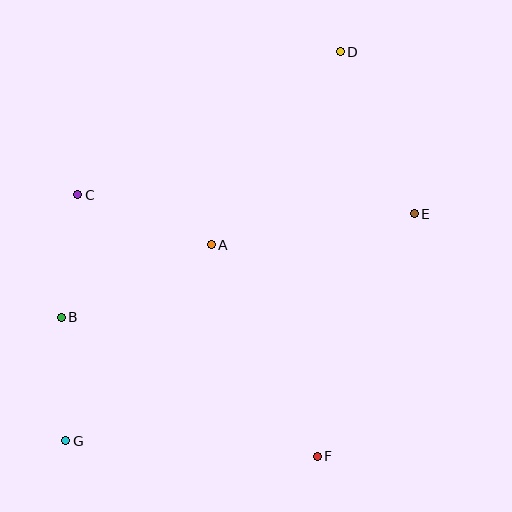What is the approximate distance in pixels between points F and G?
The distance between F and G is approximately 252 pixels.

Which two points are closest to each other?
Points B and G are closest to each other.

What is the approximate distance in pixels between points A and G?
The distance between A and G is approximately 244 pixels.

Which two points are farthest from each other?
Points D and G are farthest from each other.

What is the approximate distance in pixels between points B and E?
The distance between B and E is approximately 368 pixels.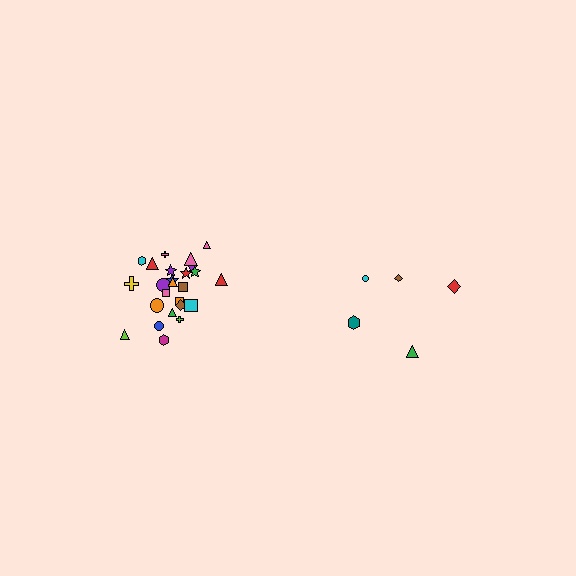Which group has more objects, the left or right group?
The left group.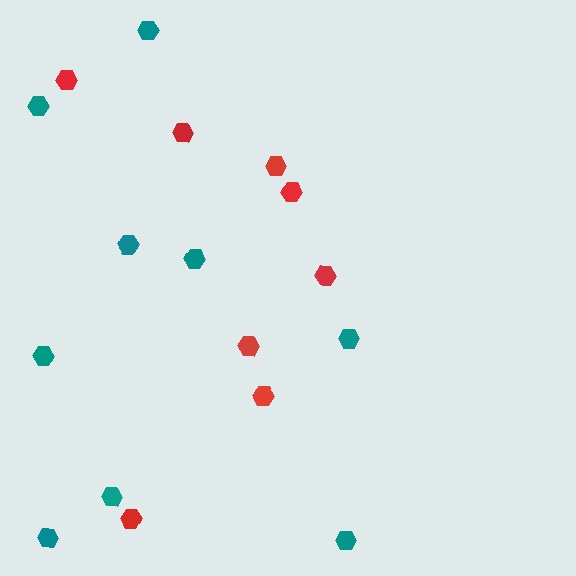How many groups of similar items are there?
There are 2 groups: one group of red hexagons (8) and one group of teal hexagons (9).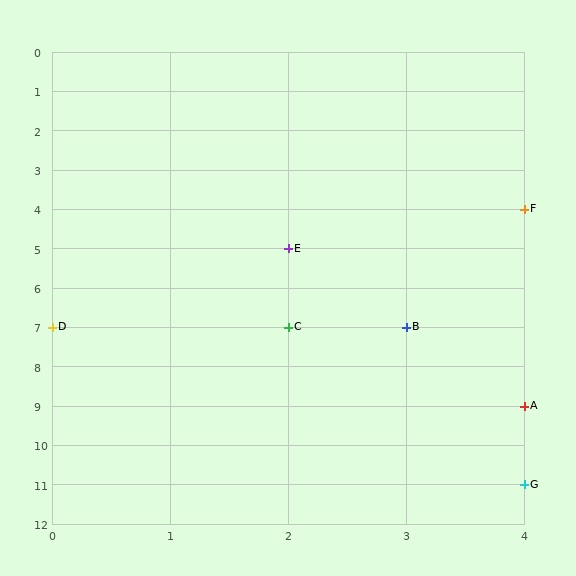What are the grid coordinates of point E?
Point E is at grid coordinates (2, 5).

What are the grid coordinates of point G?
Point G is at grid coordinates (4, 11).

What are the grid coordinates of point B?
Point B is at grid coordinates (3, 7).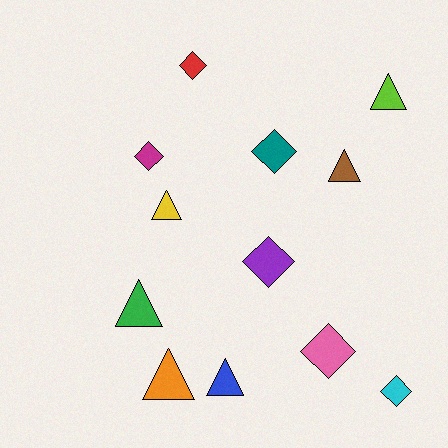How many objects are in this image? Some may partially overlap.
There are 12 objects.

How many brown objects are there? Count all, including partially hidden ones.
There is 1 brown object.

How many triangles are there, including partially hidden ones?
There are 6 triangles.